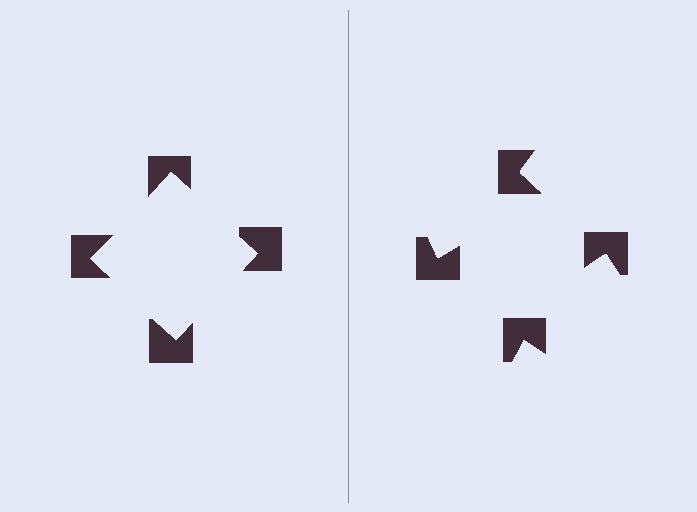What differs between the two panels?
The notched squares are positioned identically on both sides; only the wedge orientations differ. On the left they align to a square; on the right they are misaligned.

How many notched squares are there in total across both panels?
8 — 4 on each side.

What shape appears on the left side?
An illusory square.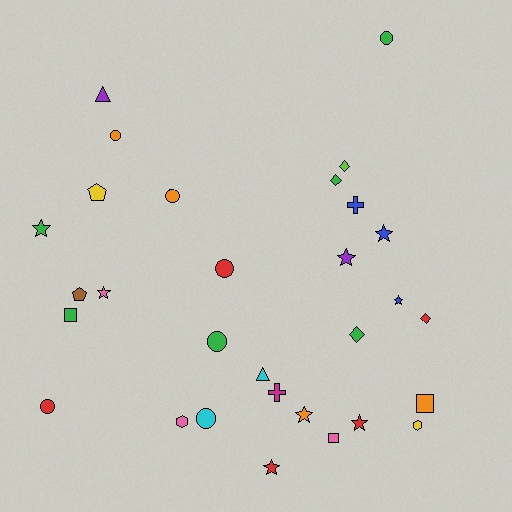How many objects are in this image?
There are 30 objects.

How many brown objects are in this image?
There is 1 brown object.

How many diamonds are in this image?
There are 4 diamonds.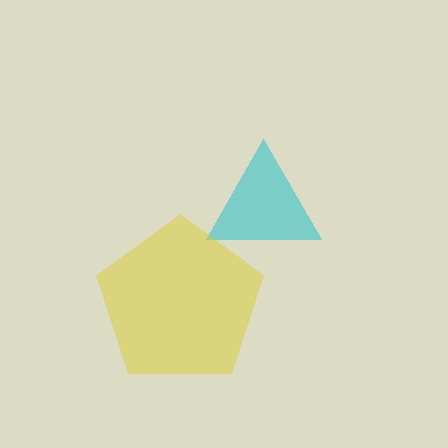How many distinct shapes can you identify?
There are 2 distinct shapes: a cyan triangle, a yellow pentagon.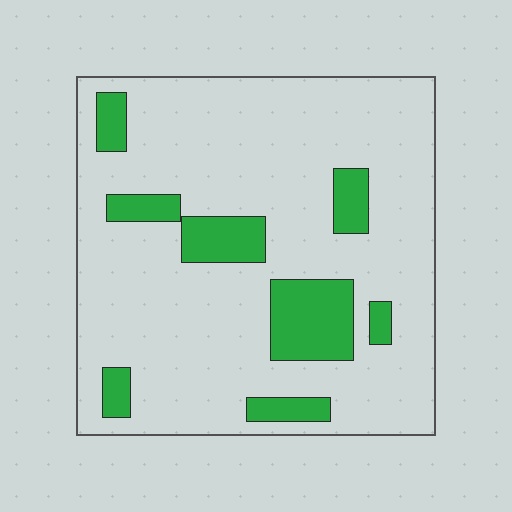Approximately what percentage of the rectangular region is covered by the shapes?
Approximately 15%.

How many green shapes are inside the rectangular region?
8.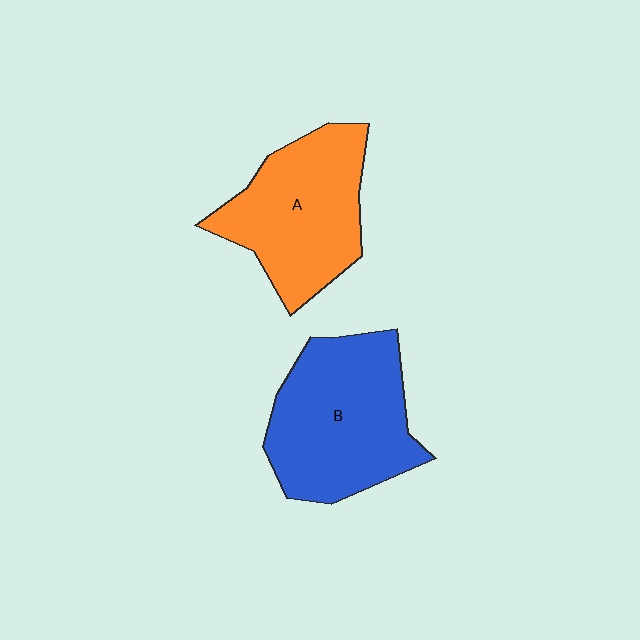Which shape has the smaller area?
Shape A (orange).